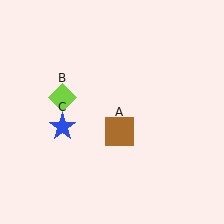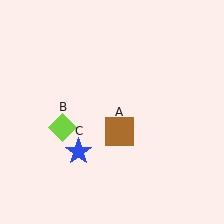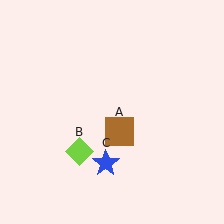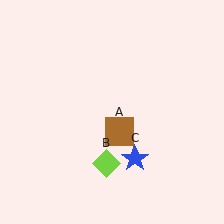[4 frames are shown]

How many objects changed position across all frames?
2 objects changed position: lime diamond (object B), blue star (object C).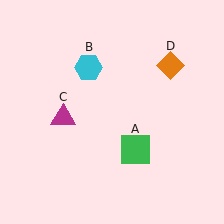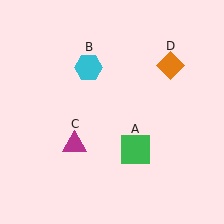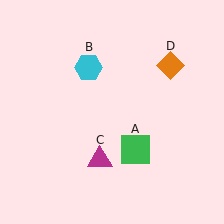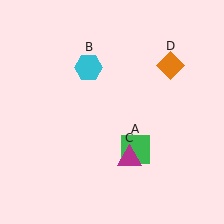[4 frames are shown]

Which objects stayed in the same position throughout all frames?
Green square (object A) and cyan hexagon (object B) and orange diamond (object D) remained stationary.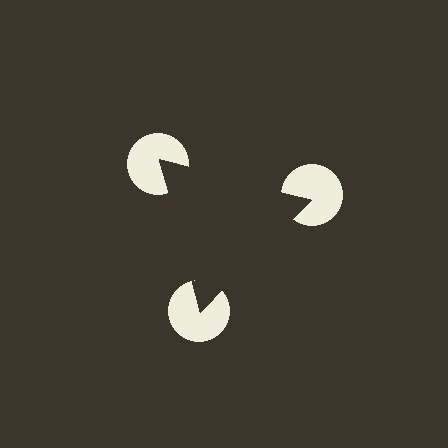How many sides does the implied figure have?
3 sides.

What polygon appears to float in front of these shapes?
An illusory triangle — its edges are inferred from the aligned wedge cuts in the pac-man discs, not physically drawn.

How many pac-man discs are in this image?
There are 3 — one at each vertex of the illusory triangle.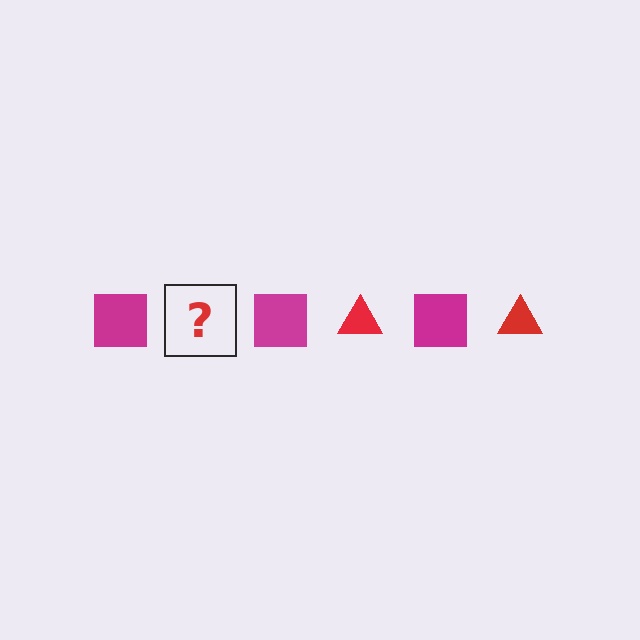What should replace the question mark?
The question mark should be replaced with a red triangle.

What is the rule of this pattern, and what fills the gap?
The rule is that the pattern alternates between magenta square and red triangle. The gap should be filled with a red triangle.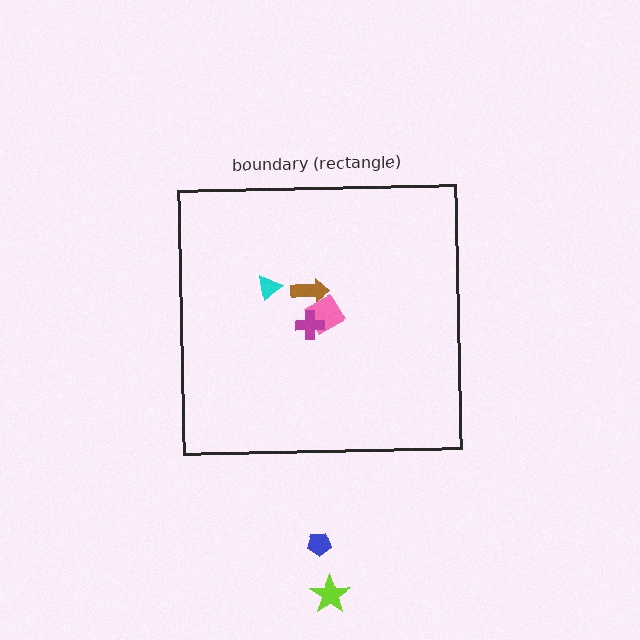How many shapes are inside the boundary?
4 inside, 2 outside.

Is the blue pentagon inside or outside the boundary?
Outside.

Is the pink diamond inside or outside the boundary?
Inside.